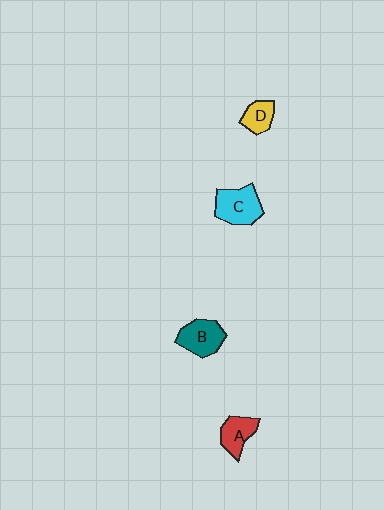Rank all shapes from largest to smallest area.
From largest to smallest: C (cyan), B (teal), A (red), D (yellow).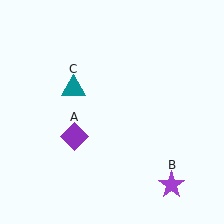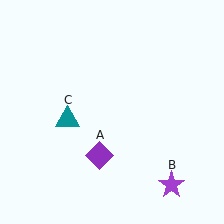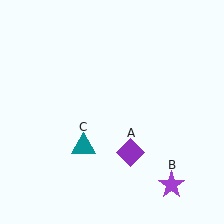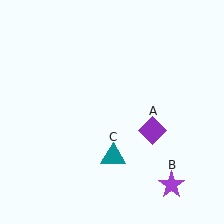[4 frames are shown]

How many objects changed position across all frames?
2 objects changed position: purple diamond (object A), teal triangle (object C).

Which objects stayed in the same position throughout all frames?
Purple star (object B) remained stationary.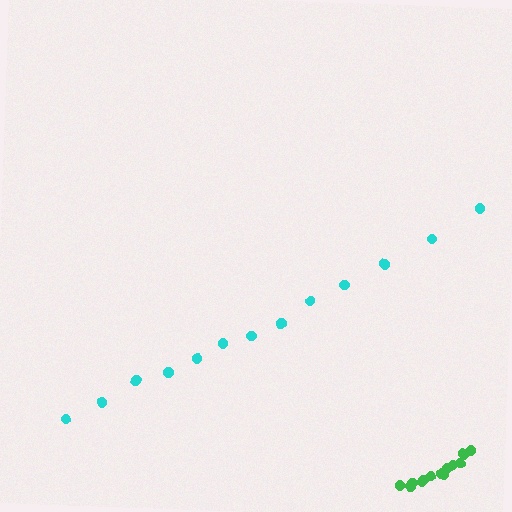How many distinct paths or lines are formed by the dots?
There are 2 distinct paths.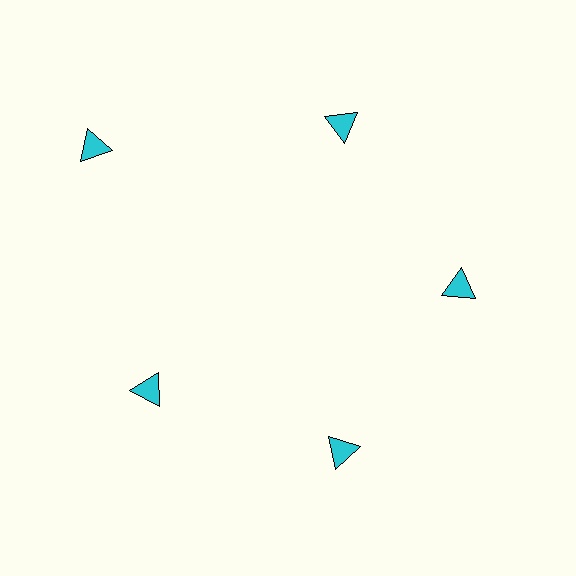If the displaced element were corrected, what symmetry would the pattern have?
It would have 5-fold rotational symmetry — the pattern would map onto itself every 72 degrees.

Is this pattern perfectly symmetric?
No. The 5 cyan triangles are arranged in a ring, but one element near the 10 o'clock position is pushed outward from the center, breaking the 5-fold rotational symmetry.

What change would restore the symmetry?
The symmetry would be restored by moving it inward, back onto the ring so that all 5 triangles sit at equal angles and equal distance from the center.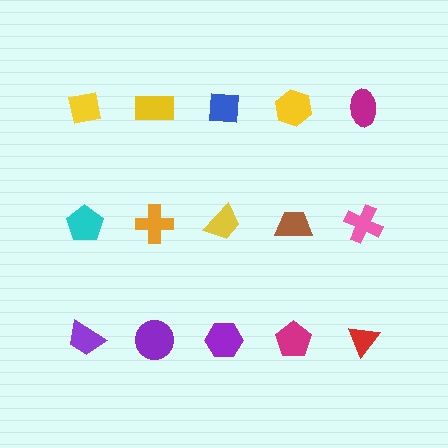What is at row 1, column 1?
A yellow square.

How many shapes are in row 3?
5 shapes.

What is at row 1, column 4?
A yellow hexagon.